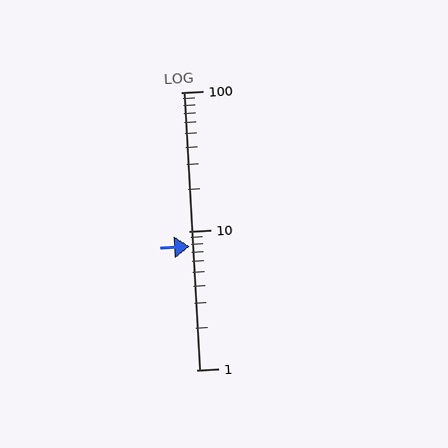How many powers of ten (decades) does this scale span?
The scale spans 2 decades, from 1 to 100.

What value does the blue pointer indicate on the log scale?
The pointer indicates approximately 7.7.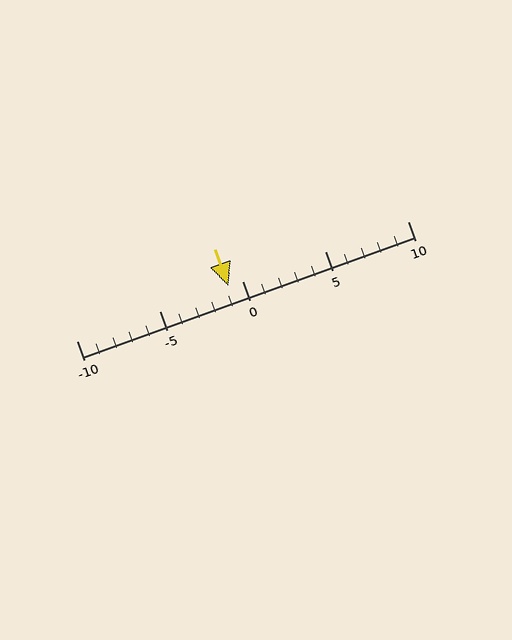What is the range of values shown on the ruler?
The ruler shows values from -10 to 10.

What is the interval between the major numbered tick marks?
The major tick marks are spaced 5 units apart.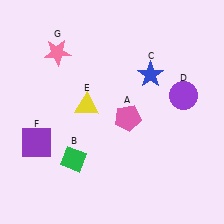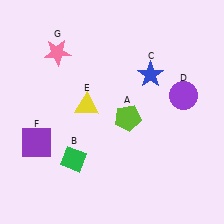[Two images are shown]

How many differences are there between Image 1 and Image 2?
There is 1 difference between the two images.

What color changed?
The pentagon (A) changed from pink in Image 1 to lime in Image 2.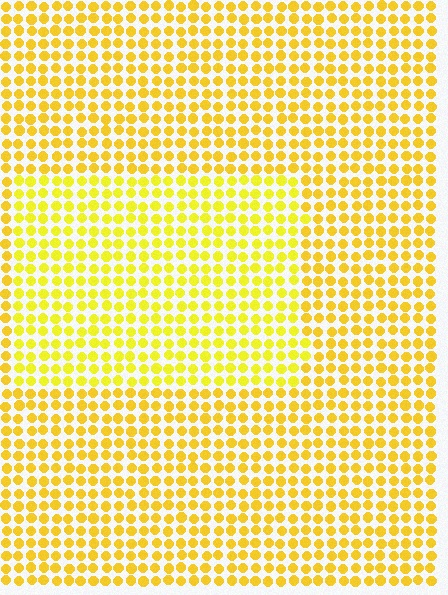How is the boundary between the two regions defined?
The boundary is defined purely by a slight shift in hue (about 14 degrees). Spacing, size, and orientation are identical on both sides.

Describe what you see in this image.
The image is filled with small yellow elements in a uniform arrangement. A rectangle-shaped region is visible where the elements are tinted to a slightly different hue, forming a subtle color boundary.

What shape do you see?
I see a rectangle.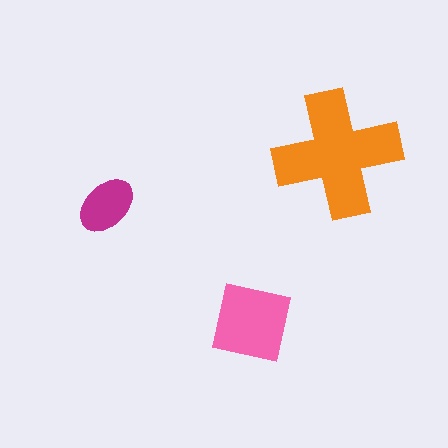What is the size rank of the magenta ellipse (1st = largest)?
3rd.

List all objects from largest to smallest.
The orange cross, the pink square, the magenta ellipse.